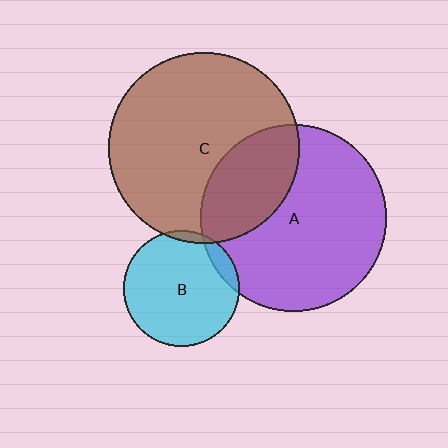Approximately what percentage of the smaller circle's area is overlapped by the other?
Approximately 30%.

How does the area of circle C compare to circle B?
Approximately 2.7 times.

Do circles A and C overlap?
Yes.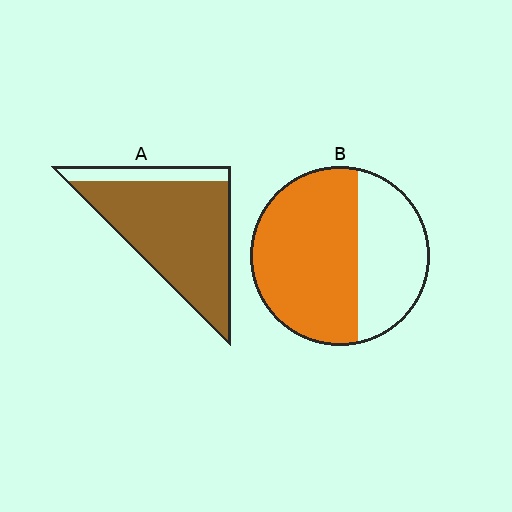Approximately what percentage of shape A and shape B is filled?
A is approximately 85% and B is approximately 65%.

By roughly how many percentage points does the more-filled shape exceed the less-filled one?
By roughly 20 percentage points (A over B).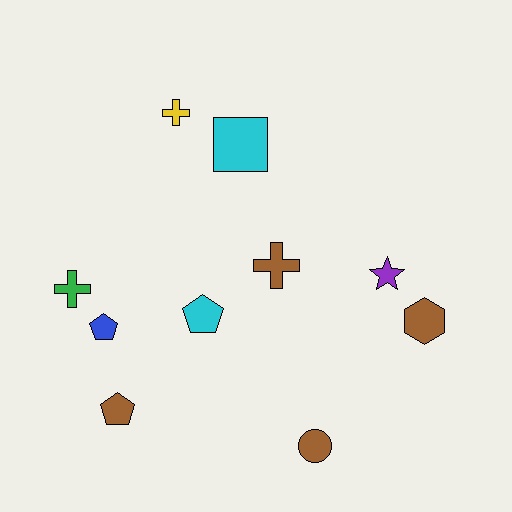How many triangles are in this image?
There are no triangles.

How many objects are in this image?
There are 10 objects.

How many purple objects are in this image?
There is 1 purple object.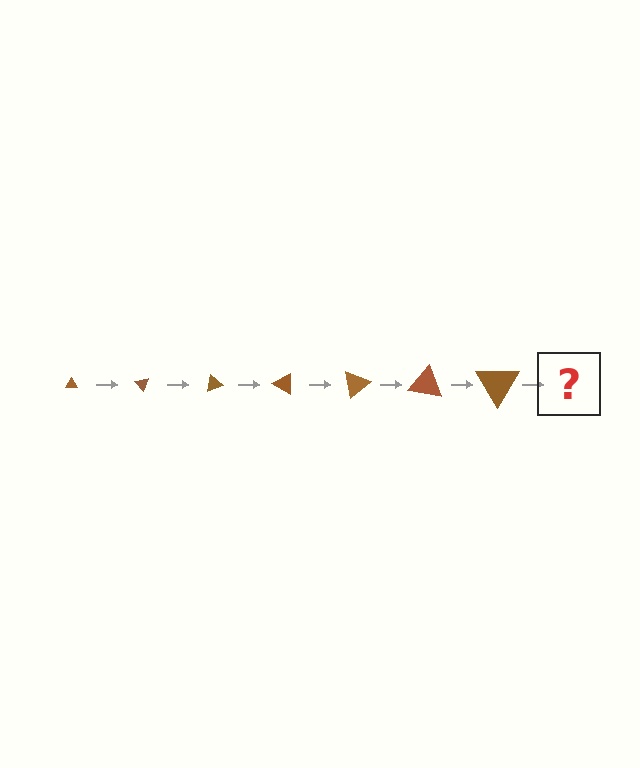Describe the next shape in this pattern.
It should be a triangle, larger than the previous one and rotated 350 degrees from the start.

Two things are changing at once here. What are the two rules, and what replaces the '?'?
The two rules are that the triangle grows larger each step and it rotates 50 degrees each step. The '?' should be a triangle, larger than the previous one and rotated 350 degrees from the start.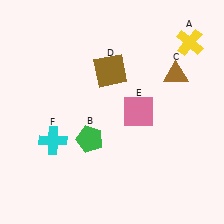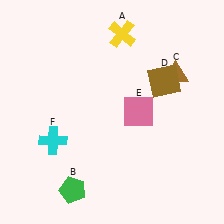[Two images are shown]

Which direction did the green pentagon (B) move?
The green pentagon (B) moved down.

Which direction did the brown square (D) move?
The brown square (D) moved right.